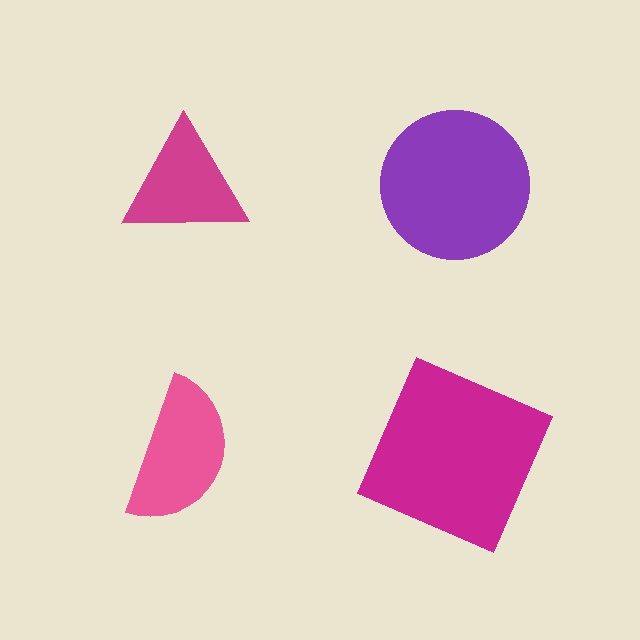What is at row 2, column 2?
A magenta square.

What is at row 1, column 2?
A purple circle.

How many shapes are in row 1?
2 shapes.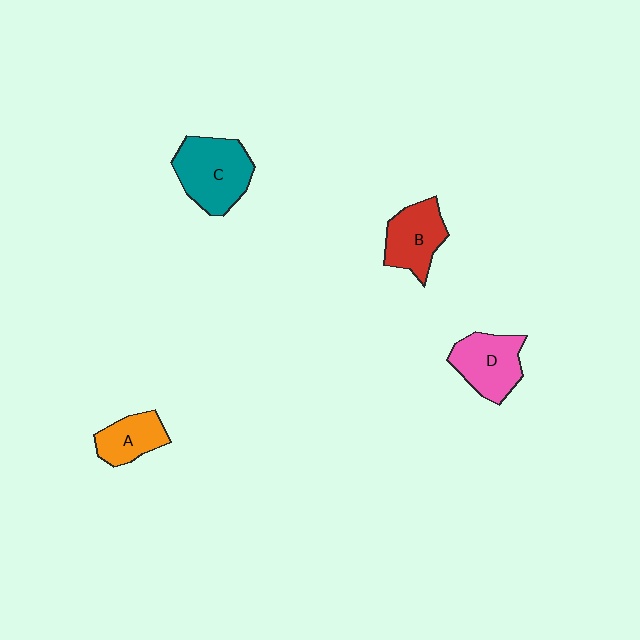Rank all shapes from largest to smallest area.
From largest to smallest: C (teal), D (pink), B (red), A (orange).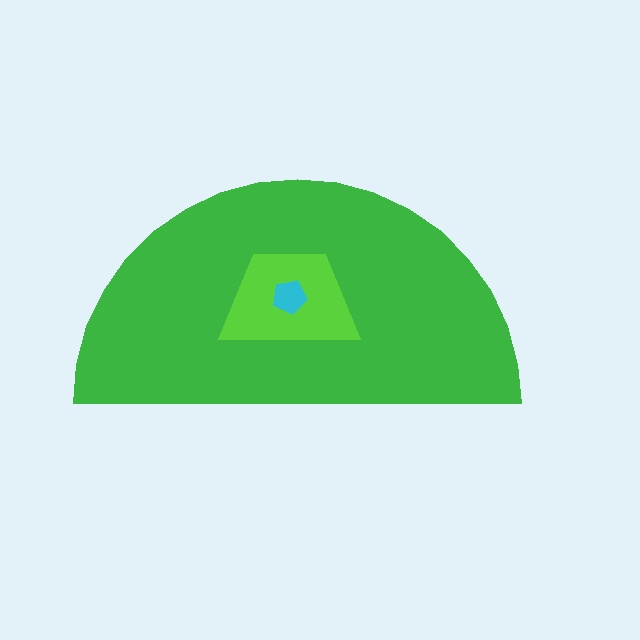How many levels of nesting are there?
3.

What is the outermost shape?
The green semicircle.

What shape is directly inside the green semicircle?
The lime trapezoid.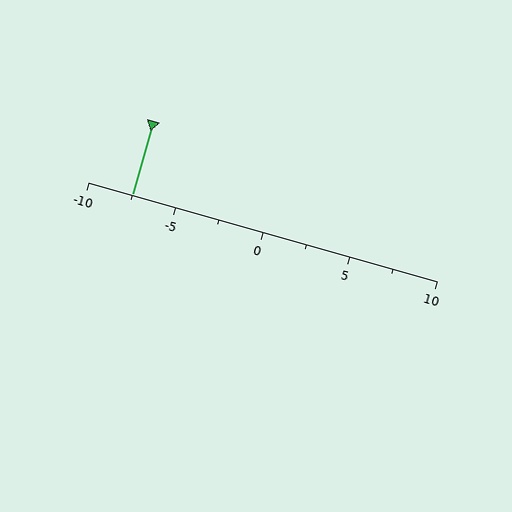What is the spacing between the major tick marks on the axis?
The major ticks are spaced 5 apart.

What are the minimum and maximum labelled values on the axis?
The axis runs from -10 to 10.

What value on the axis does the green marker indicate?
The marker indicates approximately -7.5.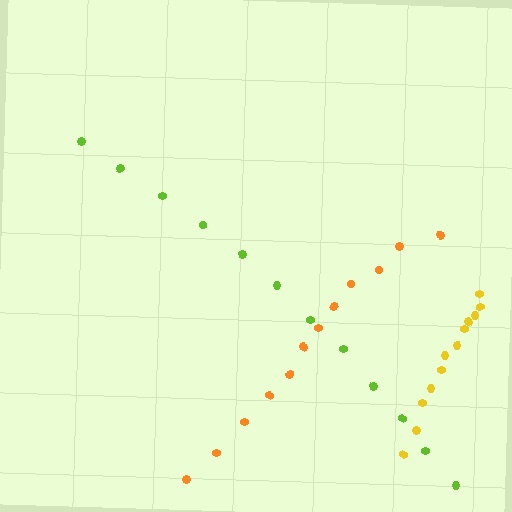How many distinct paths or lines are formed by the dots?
There are 3 distinct paths.